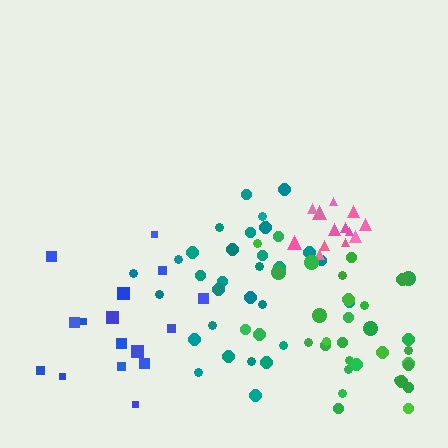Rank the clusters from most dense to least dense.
pink, green, teal, blue.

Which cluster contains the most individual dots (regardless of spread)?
Green (34).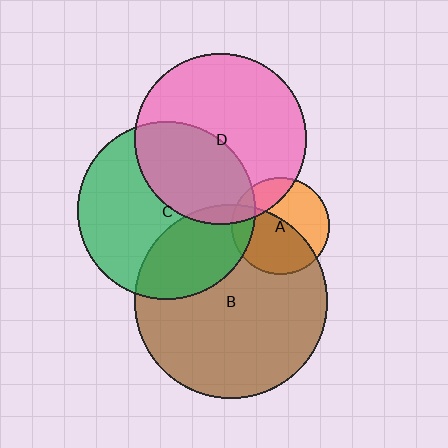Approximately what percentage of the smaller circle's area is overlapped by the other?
Approximately 55%.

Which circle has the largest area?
Circle B (brown).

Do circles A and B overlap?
Yes.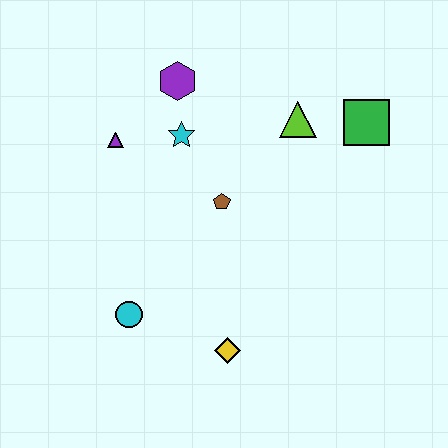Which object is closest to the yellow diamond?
The cyan circle is closest to the yellow diamond.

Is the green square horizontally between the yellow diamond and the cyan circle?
No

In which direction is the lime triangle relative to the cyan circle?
The lime triangle is above the cyan circle.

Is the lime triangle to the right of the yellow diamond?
Yes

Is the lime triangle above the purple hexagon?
No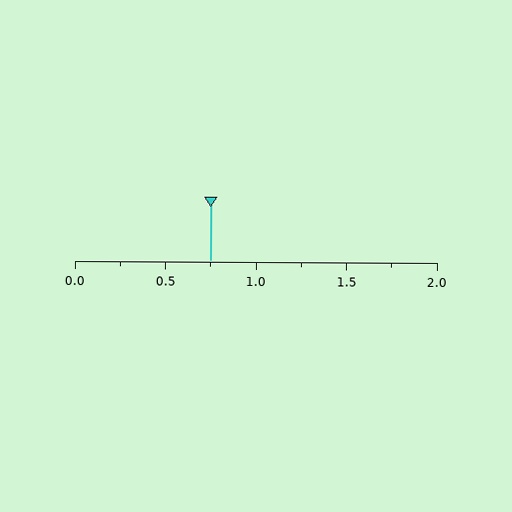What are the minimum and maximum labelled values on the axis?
The axis runs from 0.0 to 2.0.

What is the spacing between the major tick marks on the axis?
The major ticks are spaced 0.5 apart.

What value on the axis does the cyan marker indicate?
The marker indicates approximately 0.75.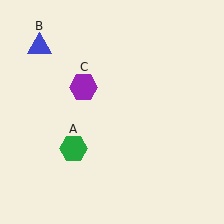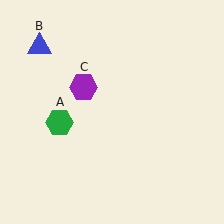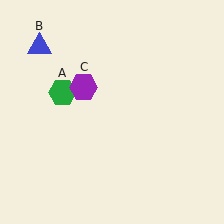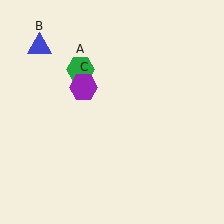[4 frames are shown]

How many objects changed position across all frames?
1 object changed position: green hexagon (object A).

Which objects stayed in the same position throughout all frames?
Blue triangle (object B) and purple hexagon (object C) remained stationary.